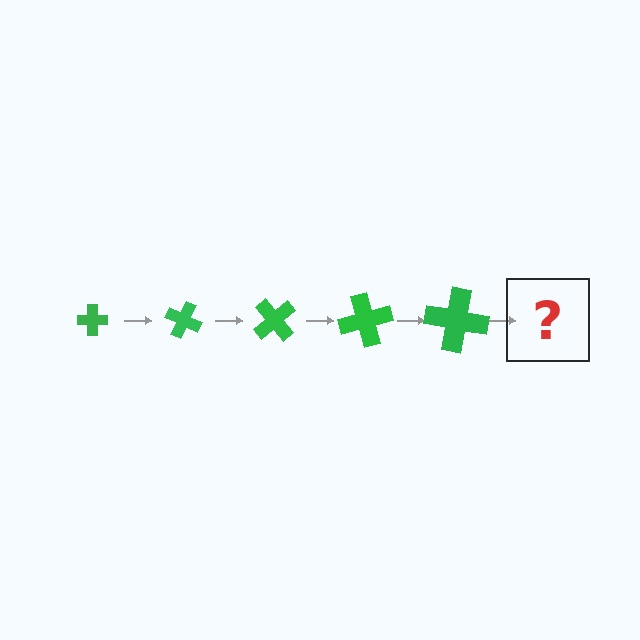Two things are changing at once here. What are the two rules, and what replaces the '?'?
The two rules are that the cross grows larger each step and it rotates 25 degrees each step. The '?' should be a cross, larger than the previous one and rotated 125 degrees from the start.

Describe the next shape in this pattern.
It should be a cross, larger than the previous one and rotated 125 degrees from the start.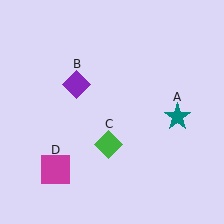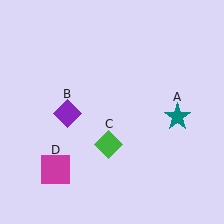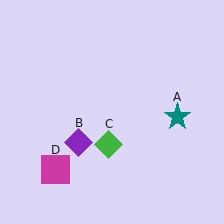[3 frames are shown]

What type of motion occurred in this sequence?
The purple diamond (object B) rotated counterclockwise around the center of the scene.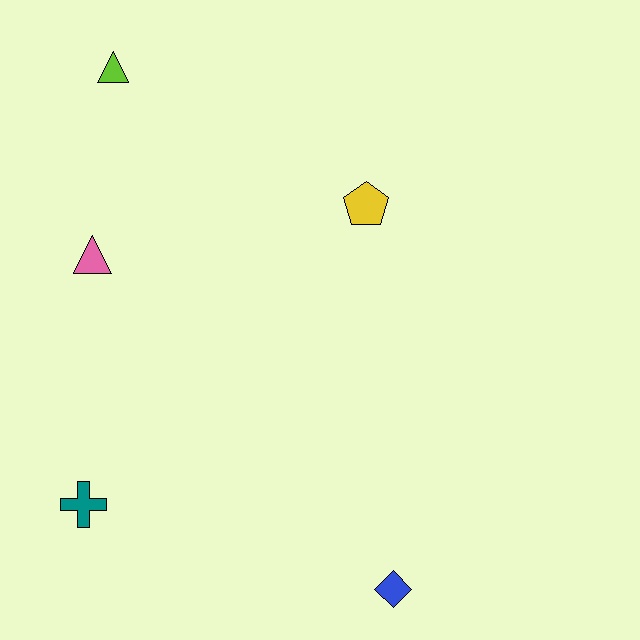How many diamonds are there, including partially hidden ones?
There is 1 diamond.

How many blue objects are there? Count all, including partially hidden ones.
There is 1 blue object.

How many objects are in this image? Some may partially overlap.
There are 5 objects.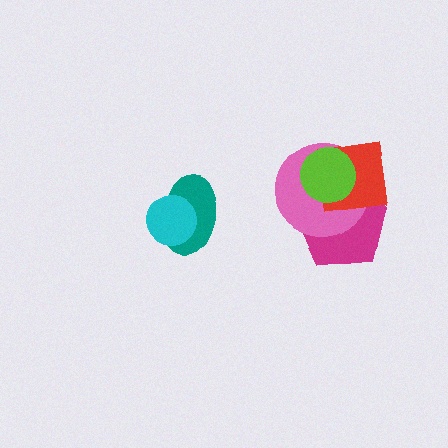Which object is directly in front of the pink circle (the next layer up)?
The red square is directly in front of the pink circle.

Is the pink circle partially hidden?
Yes, it is partially covered by another shape.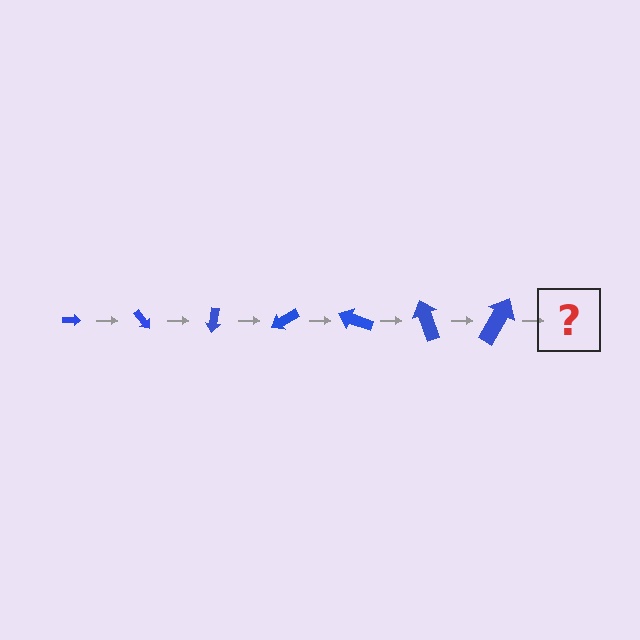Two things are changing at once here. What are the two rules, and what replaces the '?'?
The two rules are that the arrow grows larger each step and it rotates 50 degrees each step. The '?' should be an arrow, larger than the previous one and rotated 350 degrees from the start.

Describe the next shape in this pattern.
It should be an arrow, larger than the previous one and rotated 350 degrees from the start.